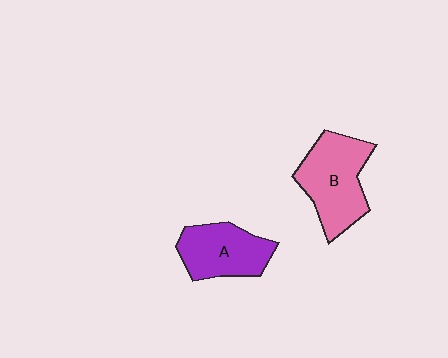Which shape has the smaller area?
Shape A (purple).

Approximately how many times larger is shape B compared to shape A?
Approximately 1.3 times.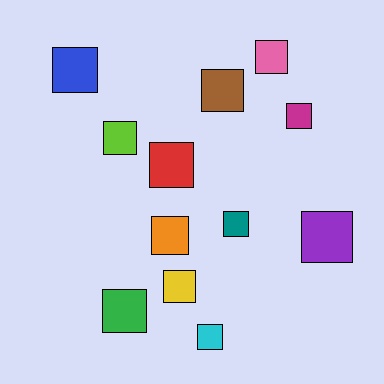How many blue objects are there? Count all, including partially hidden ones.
There is 1 blue object.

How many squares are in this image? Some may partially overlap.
There are 12 squares.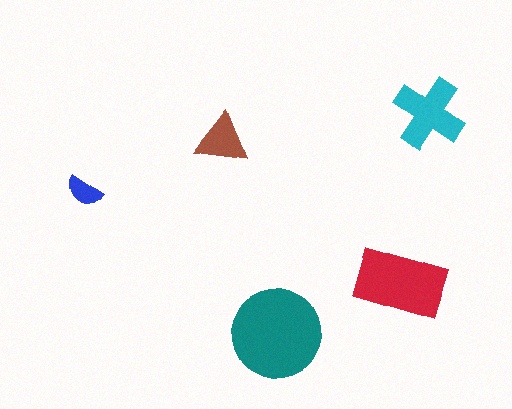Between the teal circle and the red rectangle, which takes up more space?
The teal circle.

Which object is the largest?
The teal circle.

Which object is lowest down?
The teal circle is bottommost.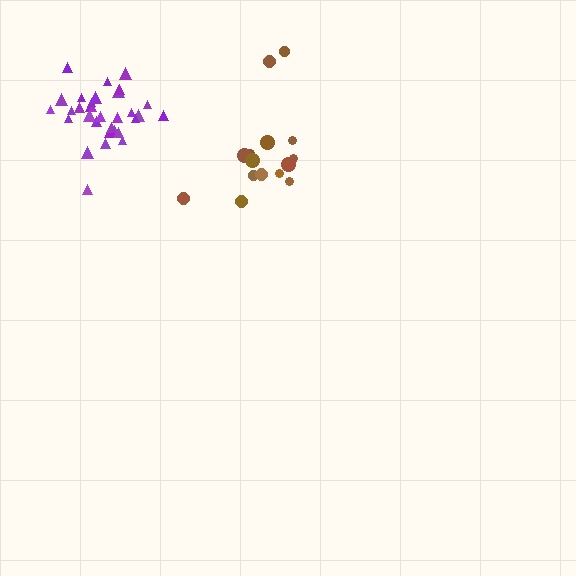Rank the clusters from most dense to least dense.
purple, brown.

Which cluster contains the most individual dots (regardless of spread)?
Purple (32).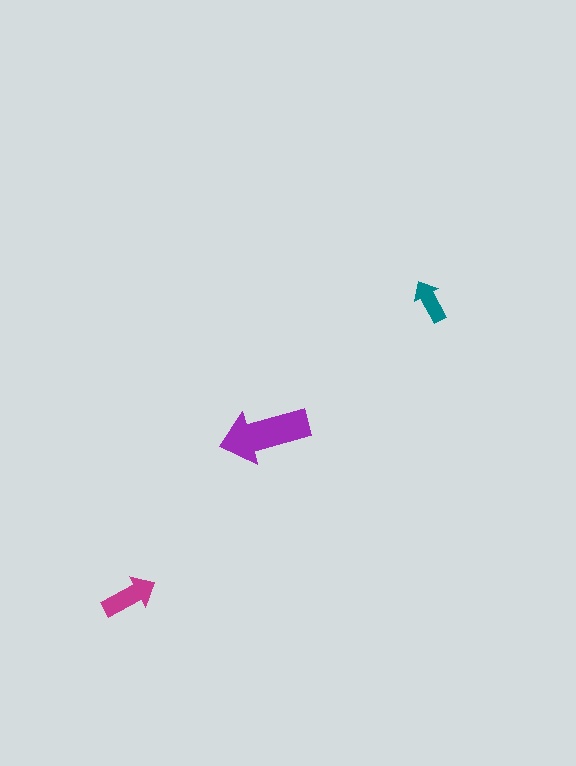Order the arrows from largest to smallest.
the purple one, the magenta one, the teal one.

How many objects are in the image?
There are 3 objects in the image.